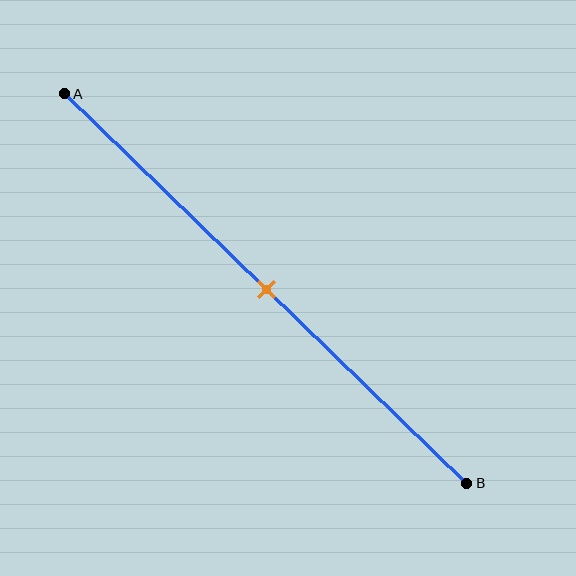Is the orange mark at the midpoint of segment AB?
Yes, the mark is approximately at the midpoint.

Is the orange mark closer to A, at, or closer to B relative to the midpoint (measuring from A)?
The orange mark is approximately at the midpoint of segment AB.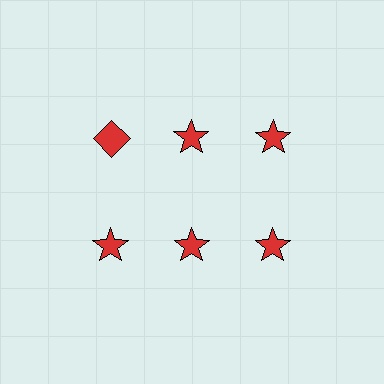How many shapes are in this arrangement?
There are 6 shapes arranged in a grid pattern.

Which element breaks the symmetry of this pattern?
The red diamond in the top row, leftmost column breaks the symmetry. All other shapes are red stars.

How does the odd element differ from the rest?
It has a different shape: diamond instead of star.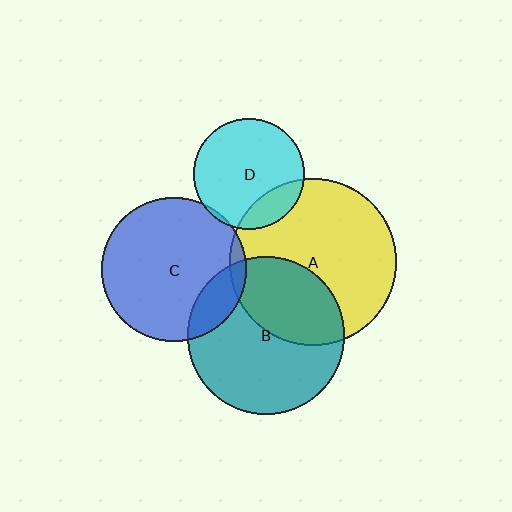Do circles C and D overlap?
Yes.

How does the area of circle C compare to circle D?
Approximately 1.7 times.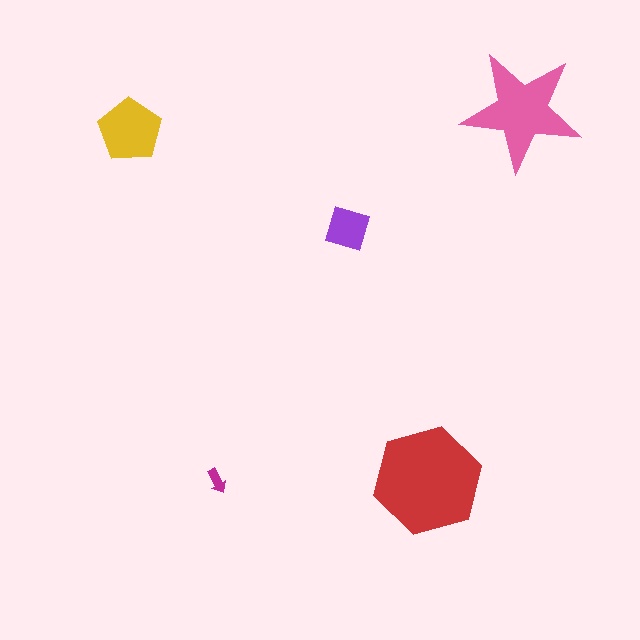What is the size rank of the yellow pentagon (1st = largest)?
3rd.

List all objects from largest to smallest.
The red hexagon, the pink star, the yellow pentagon, the purple diamond, the magenta arrow.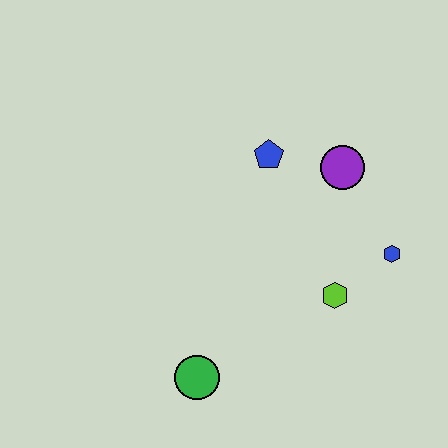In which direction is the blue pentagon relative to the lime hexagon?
The blue pentagon is above the lime hexagon.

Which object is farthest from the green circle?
The purple circle is farthest from the green circle.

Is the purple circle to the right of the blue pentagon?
Yes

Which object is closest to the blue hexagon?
The lime hexagon is closest to the blue hexagon.